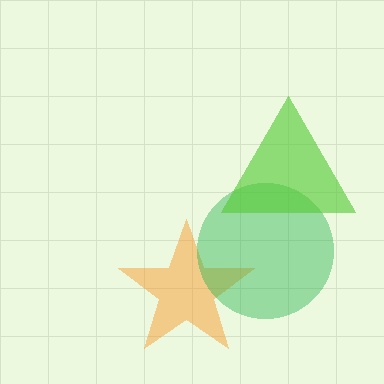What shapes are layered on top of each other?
The layered shapes are: an orange star, a green circle, a lime triangle.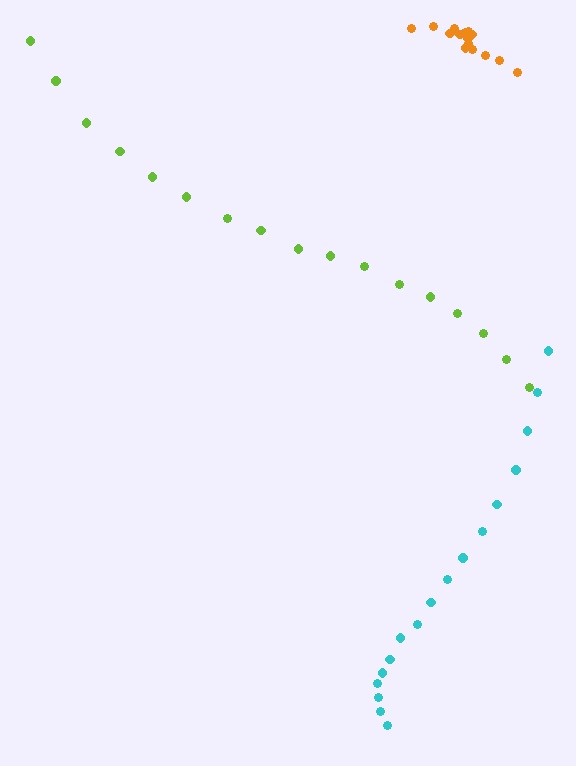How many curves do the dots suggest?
There are 3 distinct paths.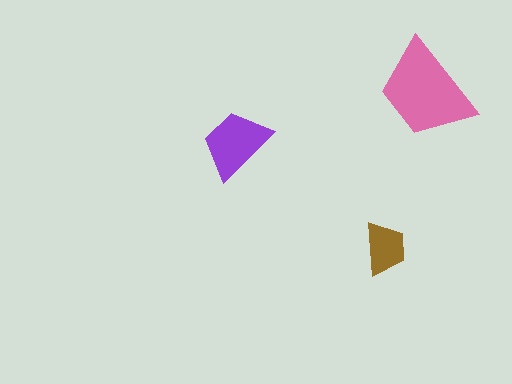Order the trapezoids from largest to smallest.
the pink one, the purple one, the brown one.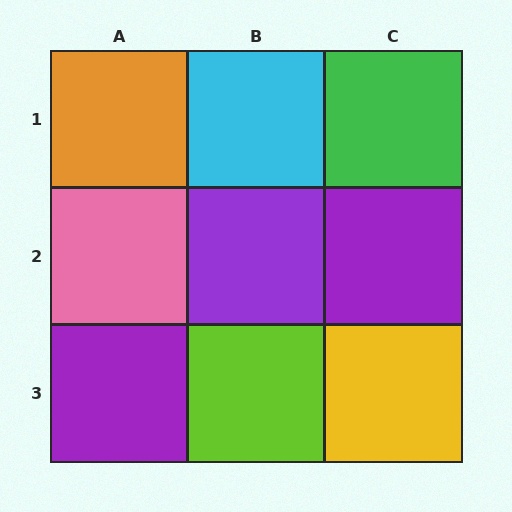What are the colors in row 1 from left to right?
Orange, cyan, green.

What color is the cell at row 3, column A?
Purple.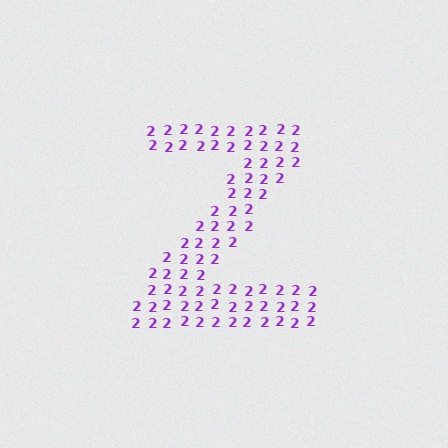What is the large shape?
The large shape is the letter Z.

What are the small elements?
The small elements are digit 2's.